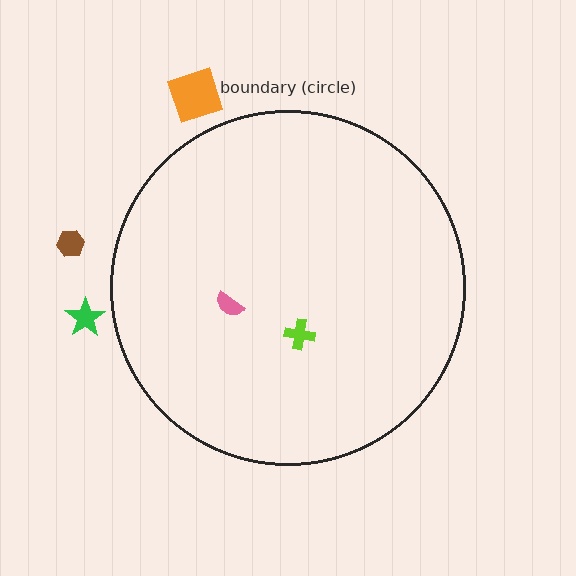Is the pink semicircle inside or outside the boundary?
Inside.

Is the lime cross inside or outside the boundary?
Inside.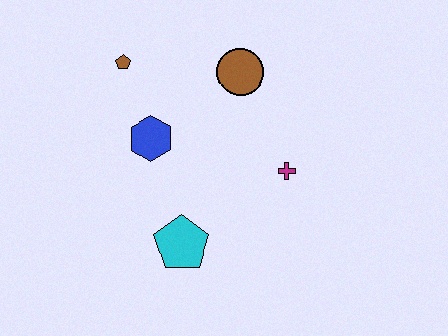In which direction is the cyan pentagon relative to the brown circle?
The cyan pentagon is below the brown circle.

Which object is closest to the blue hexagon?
The brown pentagon is closest to the blue hexagon.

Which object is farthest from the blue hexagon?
The magenta cross is farthest from the blue hexagon.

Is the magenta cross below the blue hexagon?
Yes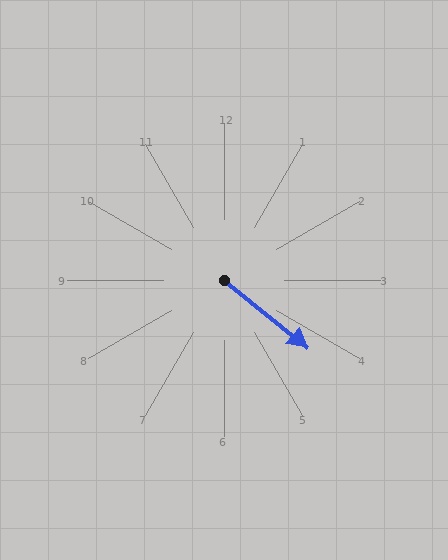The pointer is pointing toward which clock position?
Roughly 4 o'clock.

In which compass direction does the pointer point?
Southeast.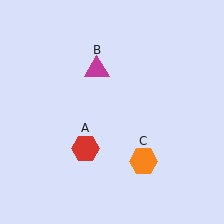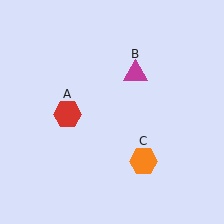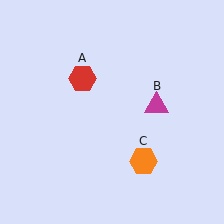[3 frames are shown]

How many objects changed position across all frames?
2 objects changed position: red hexagon (object A), magenta triangle (object B).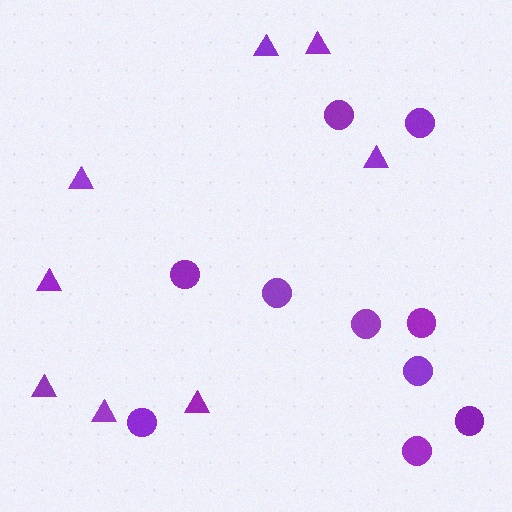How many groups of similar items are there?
There are 2 groups: one group of circles (10) and one group of triangles (8).